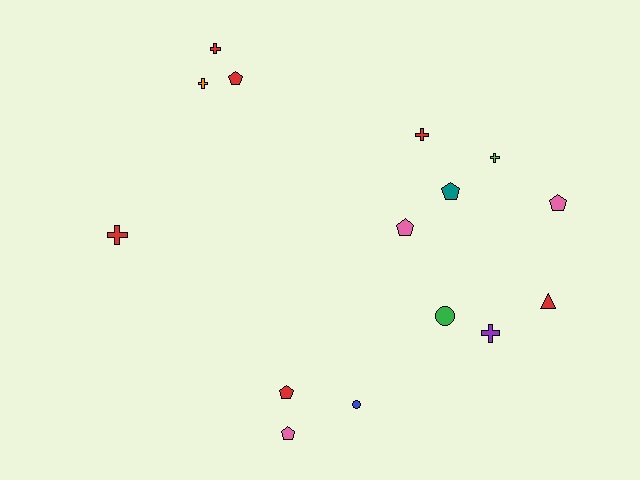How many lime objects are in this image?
There is 1 lime object.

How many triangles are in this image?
There is 1 triangle.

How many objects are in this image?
There are 15 objects.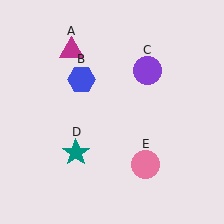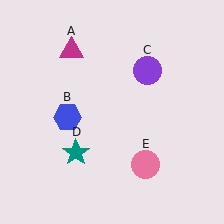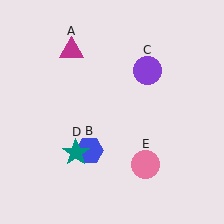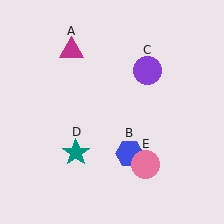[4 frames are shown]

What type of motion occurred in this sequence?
The blue hexagon (object B) rotated counterclockwise around the center of the scene.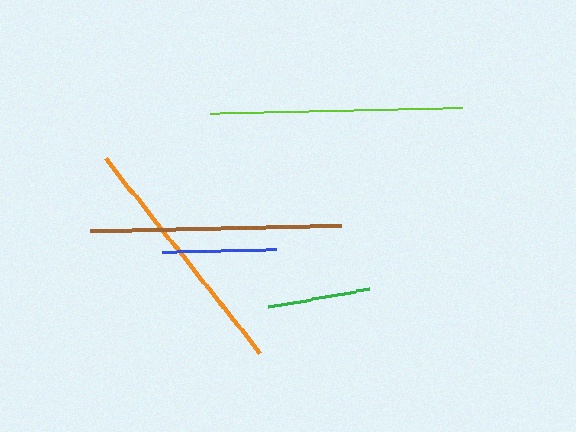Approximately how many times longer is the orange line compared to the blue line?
The orange line is approximately 2.2 times the length of the blue line.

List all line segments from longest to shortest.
From longest to shortest: lime, brown, orange, blue, green.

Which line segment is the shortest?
The green line is the shortest at approximately 103 pixels.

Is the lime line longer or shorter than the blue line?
The lime line is longer than the blue line.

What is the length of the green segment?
The green segment is approximately 103 pixels long.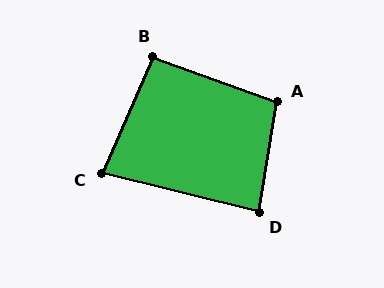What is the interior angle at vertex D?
Approximately 86 degrees (approximately right).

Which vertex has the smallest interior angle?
C, at approximately 80 degrees.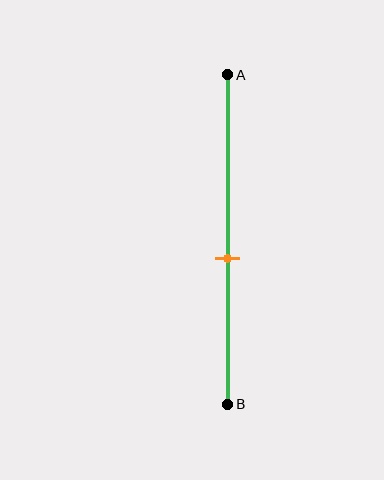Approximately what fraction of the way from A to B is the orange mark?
The orange mark is approximately 55% of the way from A to B.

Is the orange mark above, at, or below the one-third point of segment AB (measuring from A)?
The orange mark is below the one-third point of segment AB.